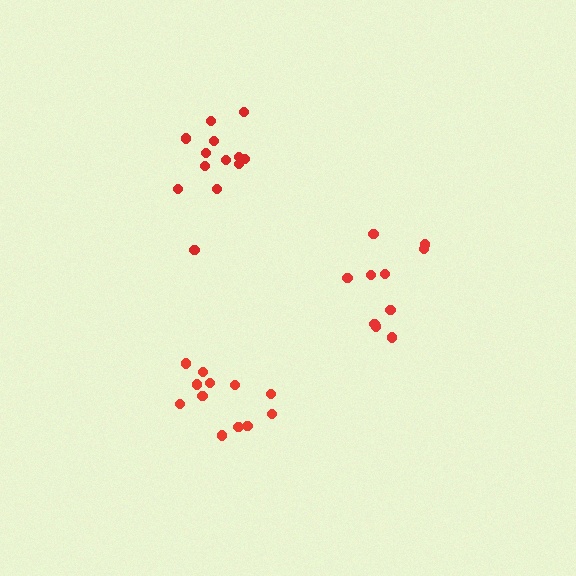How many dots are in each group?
Group 1: 10 dots, Group 2: 13 dots, Group 3: 12 dots (35 total).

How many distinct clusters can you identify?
There are 3 distinct clusters.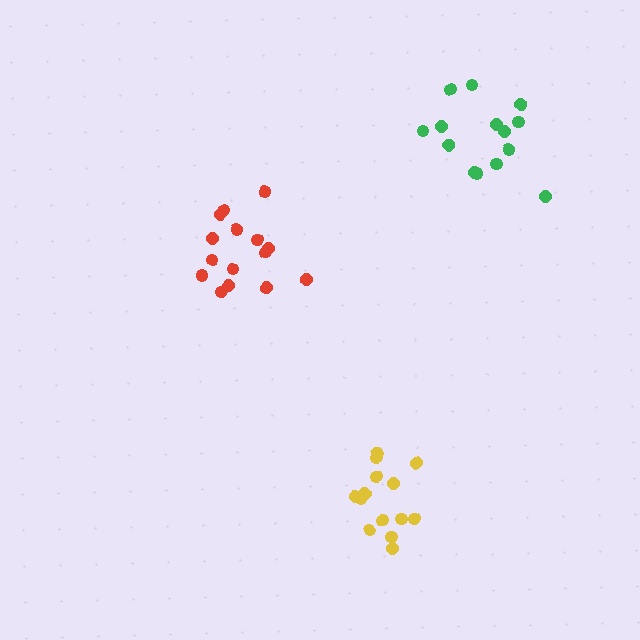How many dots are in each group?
Group 1: 14 dots, Group 2: 15 dots, Group 3: 14 dots (43 total).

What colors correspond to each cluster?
The clusters are colored: green, red, yellow.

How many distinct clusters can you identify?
There are 3 distinct clusters.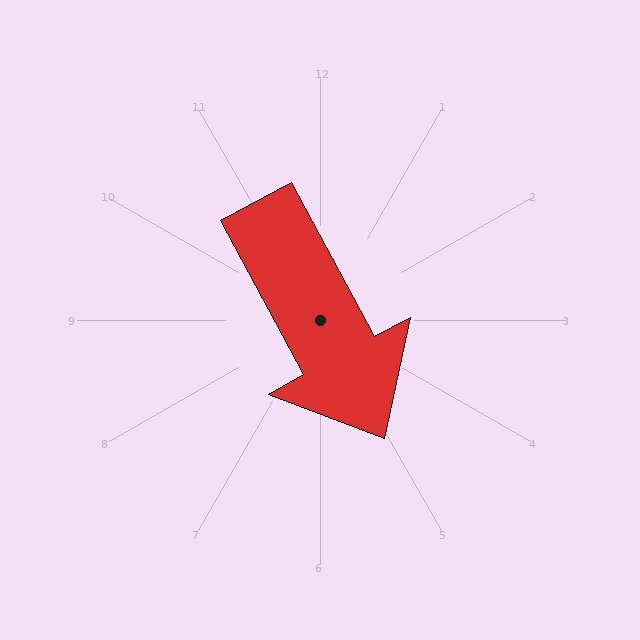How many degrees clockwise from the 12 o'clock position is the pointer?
Approximately 152 degrees.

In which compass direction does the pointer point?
Southeast.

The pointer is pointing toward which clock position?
Roughly 5 o'clock.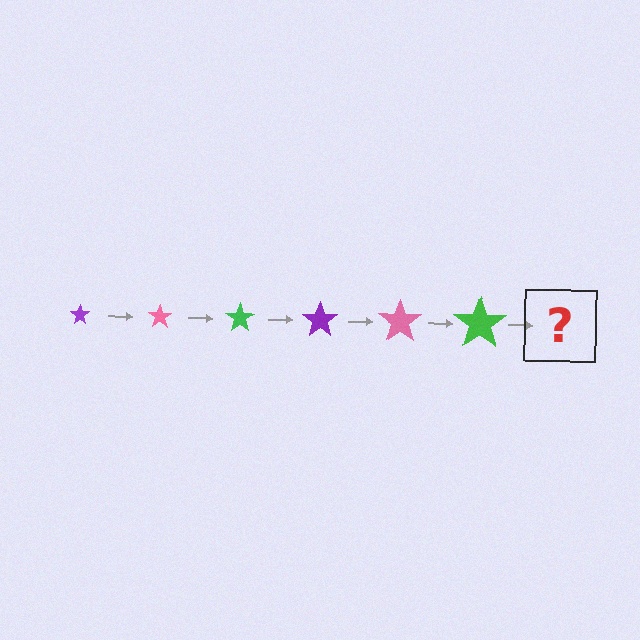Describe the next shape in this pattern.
It should be a purple star, larger than the previous one.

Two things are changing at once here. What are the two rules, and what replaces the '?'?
The two rules are that the star grows larger each step and the color cycles through purple, pink, and green. The '?' should be a purple star, larger than the previous one.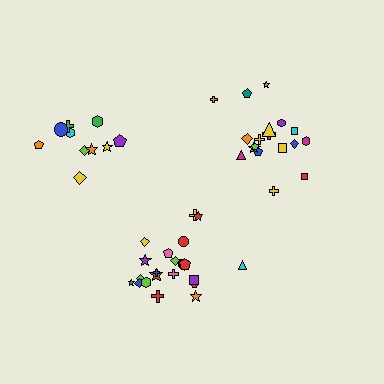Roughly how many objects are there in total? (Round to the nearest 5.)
Roughly 50 objects in total.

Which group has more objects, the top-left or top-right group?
The top-right group.